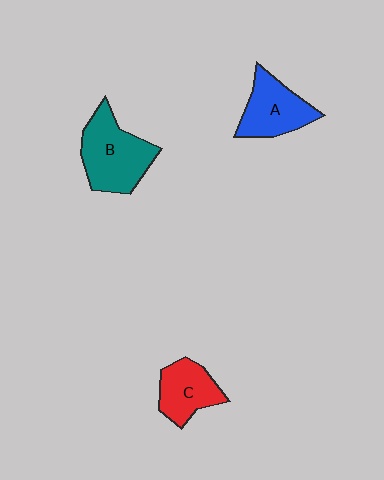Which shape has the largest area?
Shape B (teal).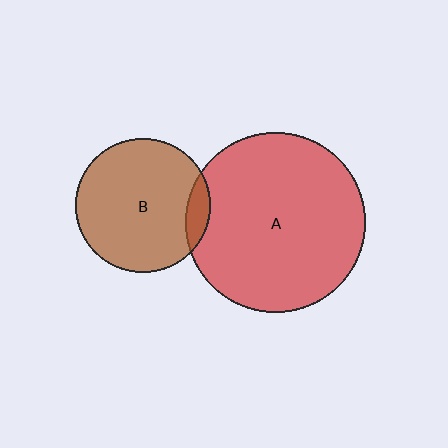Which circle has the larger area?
Circle A (red).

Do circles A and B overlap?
Yes.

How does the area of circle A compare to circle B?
Approximately 1.8 times.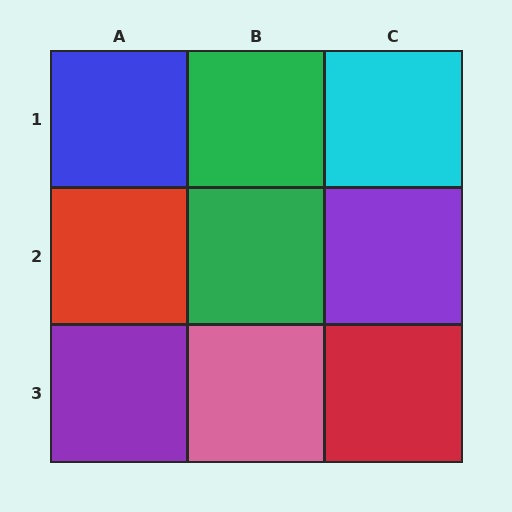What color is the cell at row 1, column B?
Green.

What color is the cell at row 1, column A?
Blue.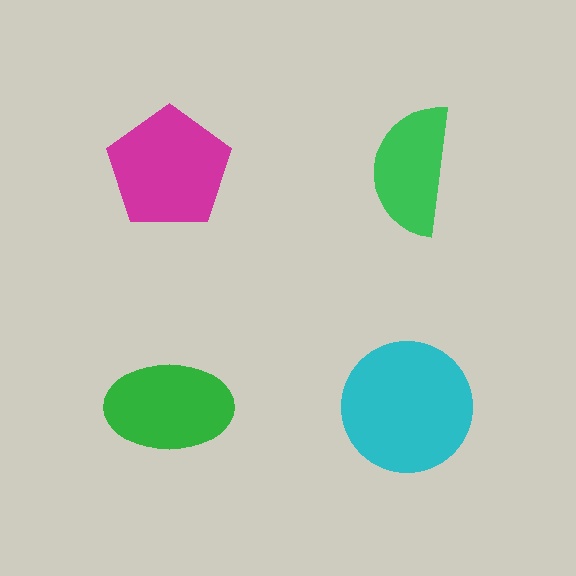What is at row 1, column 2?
A green semicircle.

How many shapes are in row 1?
2 shapes.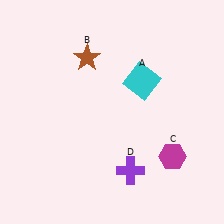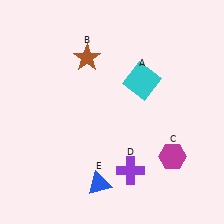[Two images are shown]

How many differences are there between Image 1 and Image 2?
There is 1 difference between the two images.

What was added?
A blue triangle (E) was added in Image 2.